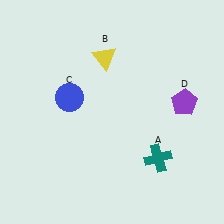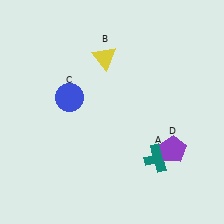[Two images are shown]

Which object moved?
The purple pentagon (D) moved down.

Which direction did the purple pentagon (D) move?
The purple pentagon (D) moved down.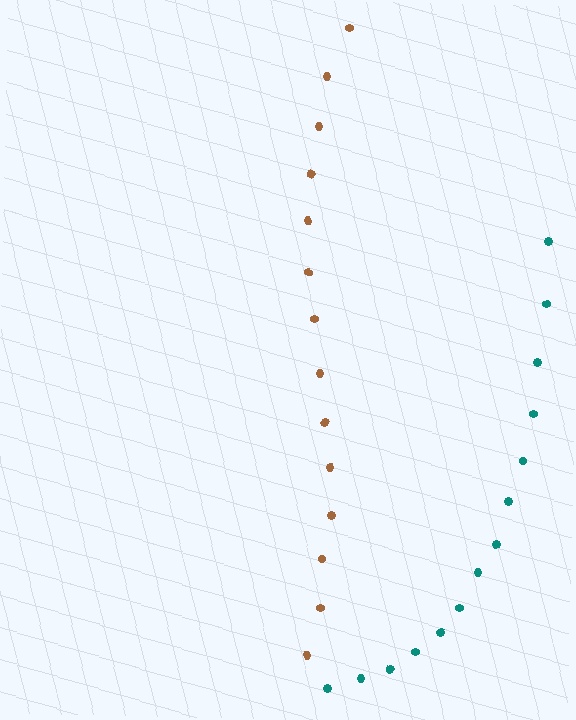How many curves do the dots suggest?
There are 2 distinct paths.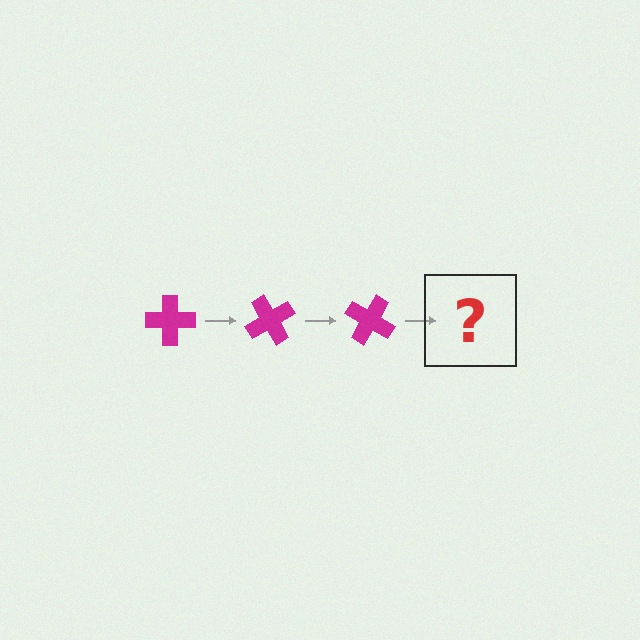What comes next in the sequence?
The next element should be a magenta cross rotated 180 degrees.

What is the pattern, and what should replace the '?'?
The pattern is that the cross rotates 60 degrees each step. The '?' should be a magenta cross rotated 180 degrees.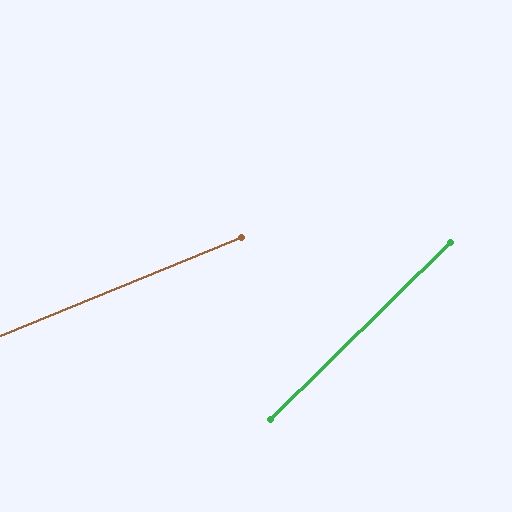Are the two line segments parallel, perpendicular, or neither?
Neither parallel nor perpendicular — they differ by about 22°.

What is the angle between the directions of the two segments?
Approximately 22 degrees.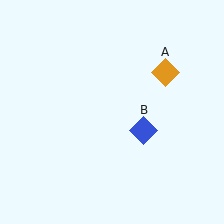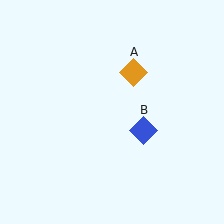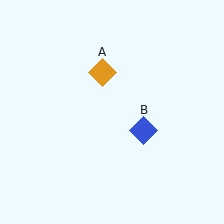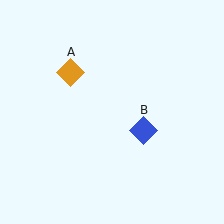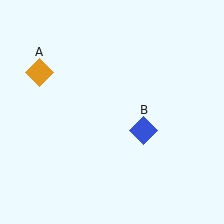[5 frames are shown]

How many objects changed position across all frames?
1 object changed position: orange diamond (object A).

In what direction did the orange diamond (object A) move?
The orange diamond (object A) moved left.